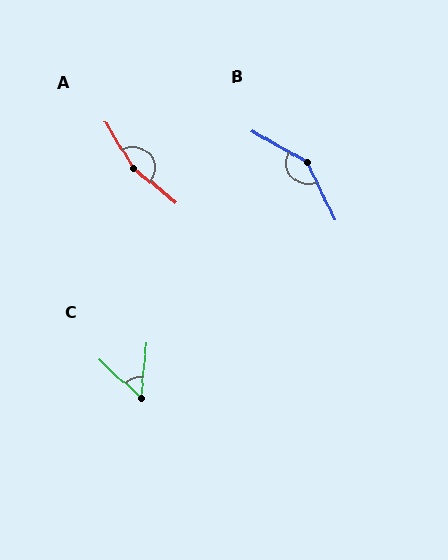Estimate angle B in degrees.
Approximately 146 degrees.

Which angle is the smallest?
C, at approximately 53 degrees.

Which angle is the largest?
A, at approximately 160 degrees.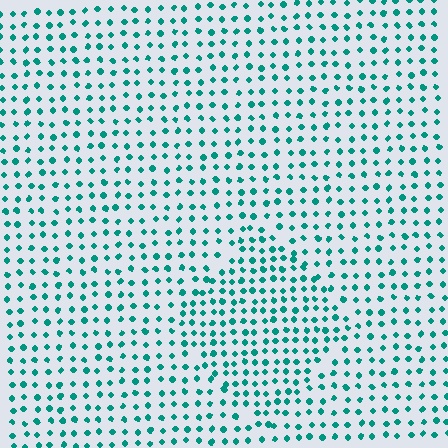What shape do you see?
I see a diamond.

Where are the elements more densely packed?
The elements are more densely packed inside the diamond boundary.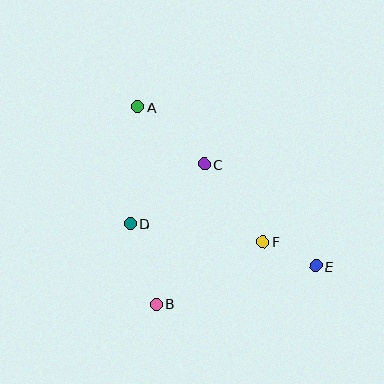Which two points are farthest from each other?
Points A and E are farthest from each other.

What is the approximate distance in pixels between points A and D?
The distance between A and D is approximately 117 pixels.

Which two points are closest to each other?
Points E and F are closest to each other.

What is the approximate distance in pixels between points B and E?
The distance between B and E is approximately 164 pixels.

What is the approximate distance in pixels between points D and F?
The distance between D and F is approximately 134 pixels.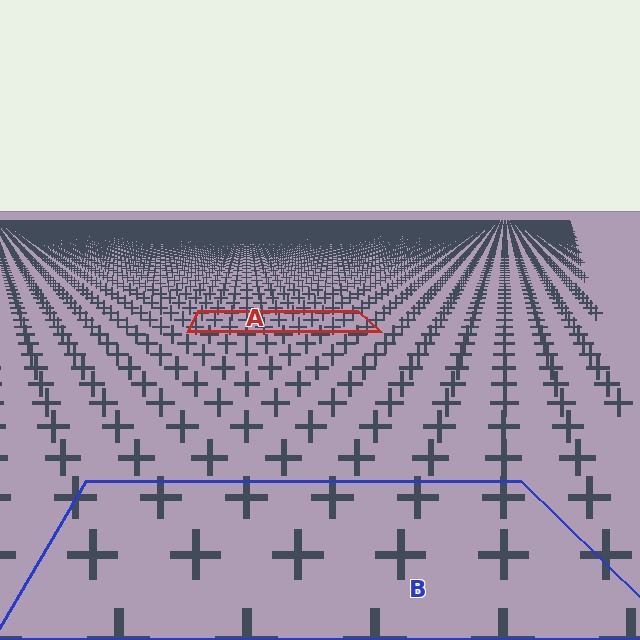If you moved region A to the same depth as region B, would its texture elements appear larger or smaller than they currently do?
They would appear larger. At a closer depth, the same texture elements are projected at a bigger on-screen size.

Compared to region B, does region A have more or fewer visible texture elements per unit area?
Region A has more texture elements per unit area — they are packed more densely because it is farther away.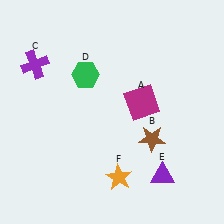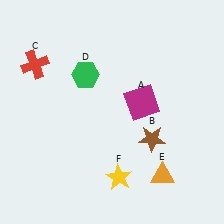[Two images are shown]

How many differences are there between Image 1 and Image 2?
There are 3 differences between the two images.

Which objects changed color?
C changed from purple to red. E changed from purple to orange. F changed from orange to yellow.